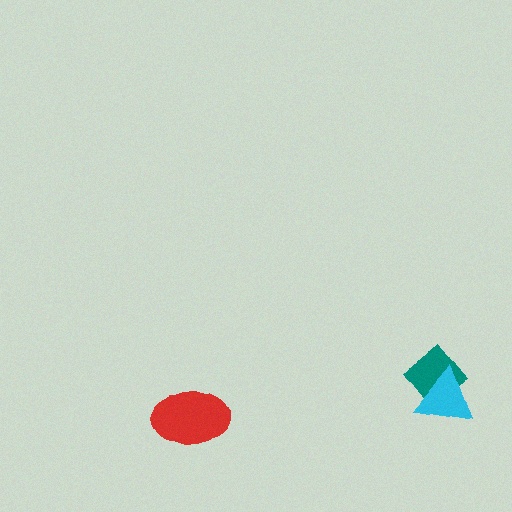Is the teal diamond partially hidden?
Yes, it is partially covered by another shape.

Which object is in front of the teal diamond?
The cyan triangle is in front of the teal diamond.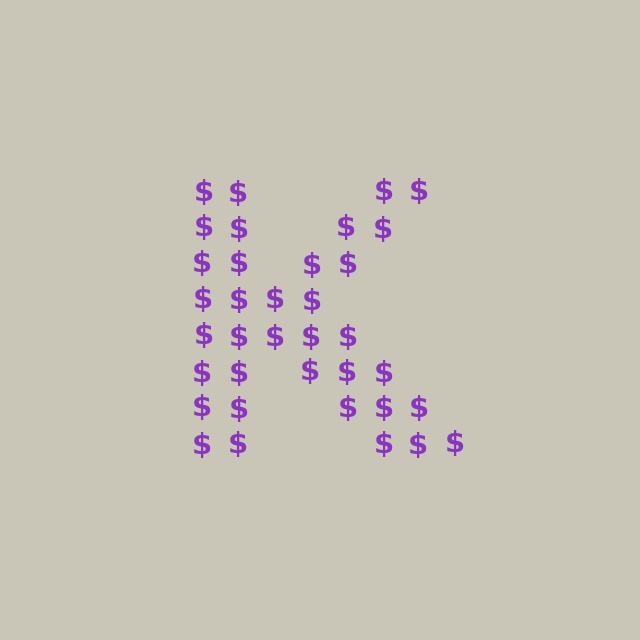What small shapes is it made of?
It is made of small dollar signs.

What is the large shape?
The large shape is the letter K.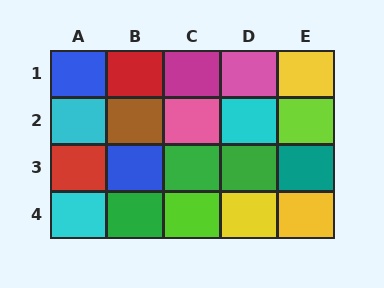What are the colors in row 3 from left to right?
Red, blue, green, green, teal.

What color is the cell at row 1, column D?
Pink.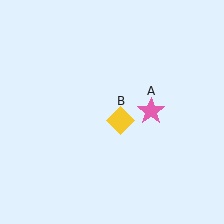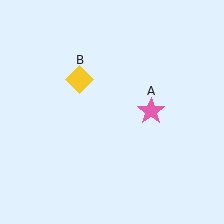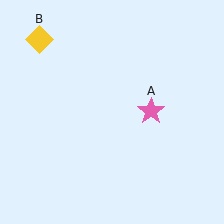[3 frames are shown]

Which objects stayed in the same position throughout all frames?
Pink star (object A) remained stationary.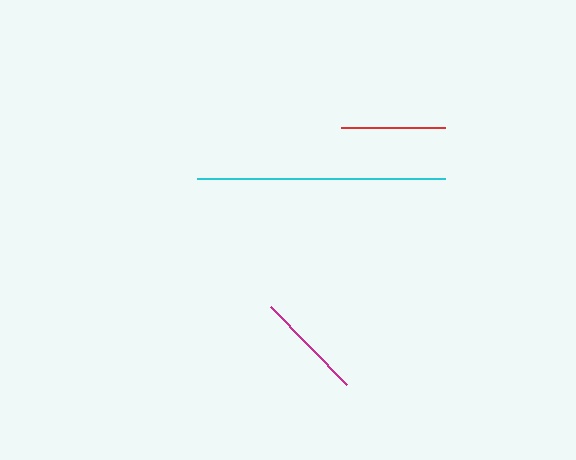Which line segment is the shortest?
The red line is the shortest at approximately 103 pixels.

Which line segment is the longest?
The cyan line is the longest at approximately 248 pixels.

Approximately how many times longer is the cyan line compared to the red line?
The cyan line is approximately 2.4 times the length of the red line.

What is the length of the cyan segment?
The cyan segment is approximately 248 pixels long.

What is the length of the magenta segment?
The magenta segment is approximately 109 pixels long.